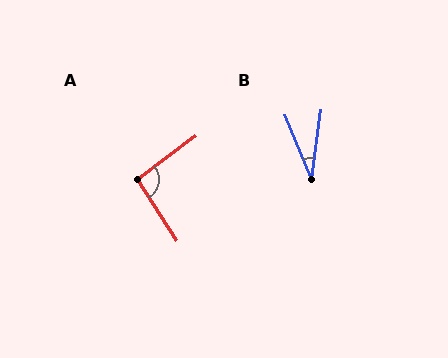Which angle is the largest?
A, at approximately 94 degrees.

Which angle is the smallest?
B, at approximately 30 degrees.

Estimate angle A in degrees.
Approximately 94 degrees.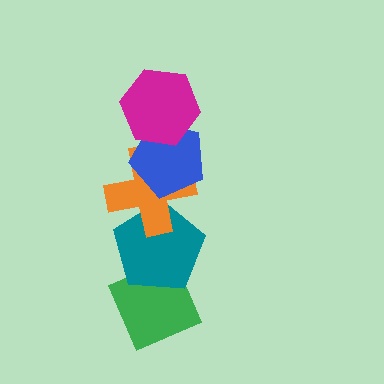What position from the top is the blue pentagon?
The blue pentagon is 2nd from the top.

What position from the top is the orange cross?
The orange cross is 3rd from the top.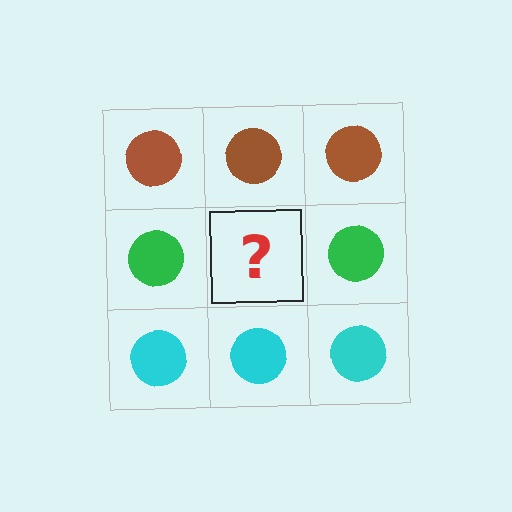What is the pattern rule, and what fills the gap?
The rule is that each row has a consistent color. The gap should be filled with a green circle.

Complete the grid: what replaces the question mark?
The question mark should be replaced with a green circle.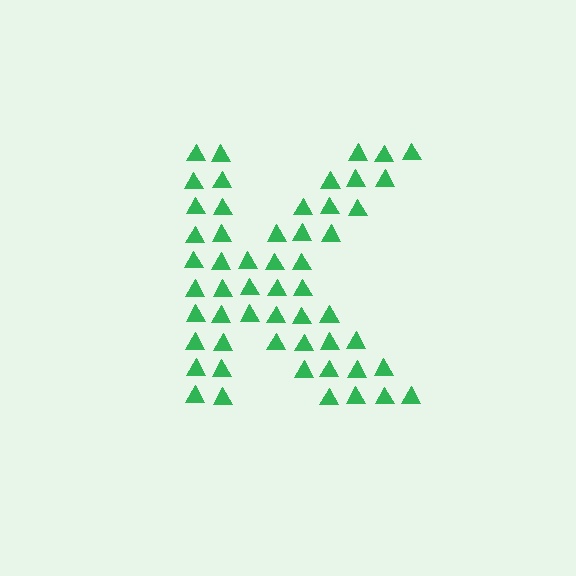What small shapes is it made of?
It is made of small triangles.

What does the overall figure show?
The overall figure shows the letter K.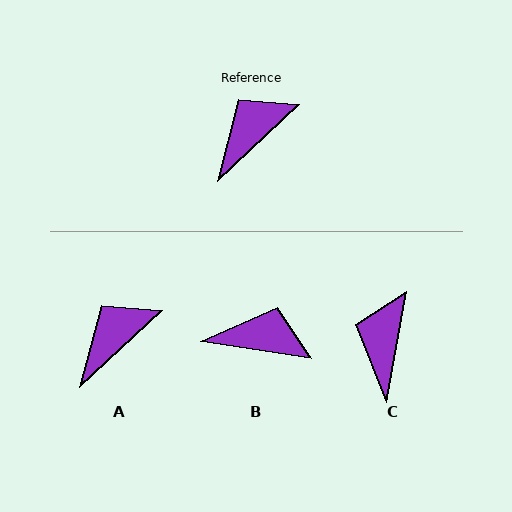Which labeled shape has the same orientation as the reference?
A.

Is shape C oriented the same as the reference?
No, it is off by about 37 degrees.